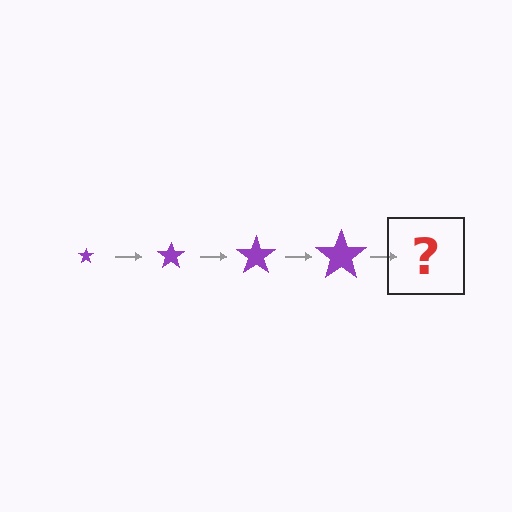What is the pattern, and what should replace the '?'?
The pattern is that the star gets progressively larger each step. The '?' should be a purple star, larger than the previous one.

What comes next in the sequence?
The next element should be a purple star, larger than the previous one.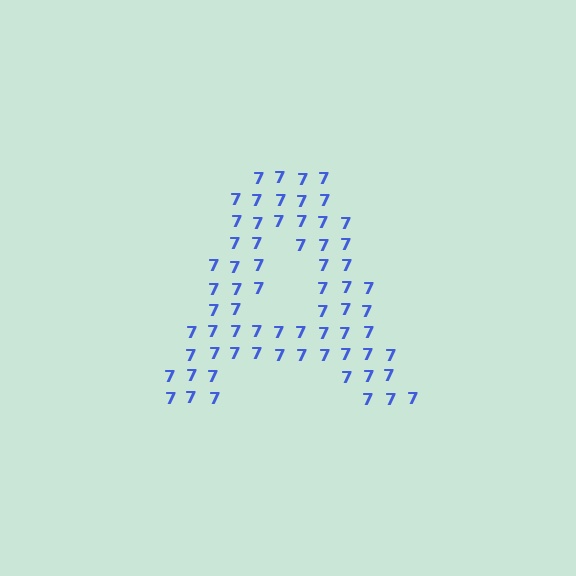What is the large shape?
The large shape is the letter A.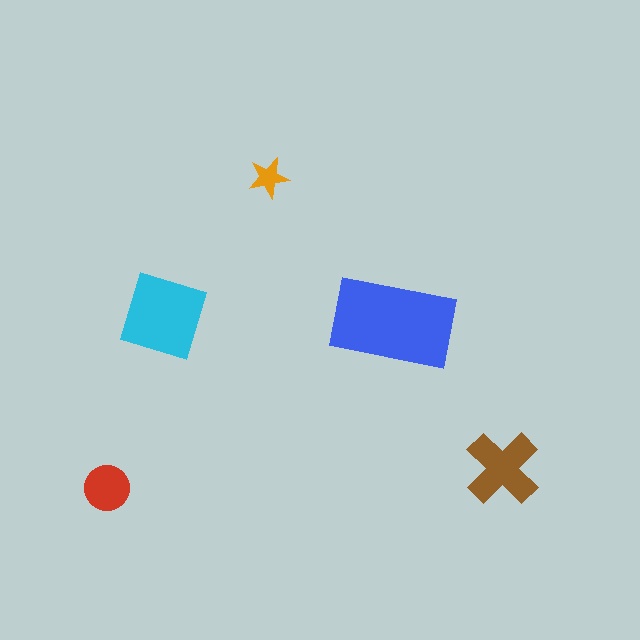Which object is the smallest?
The orange star.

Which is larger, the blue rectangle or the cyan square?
The blue rectangle.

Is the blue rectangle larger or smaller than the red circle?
Larger.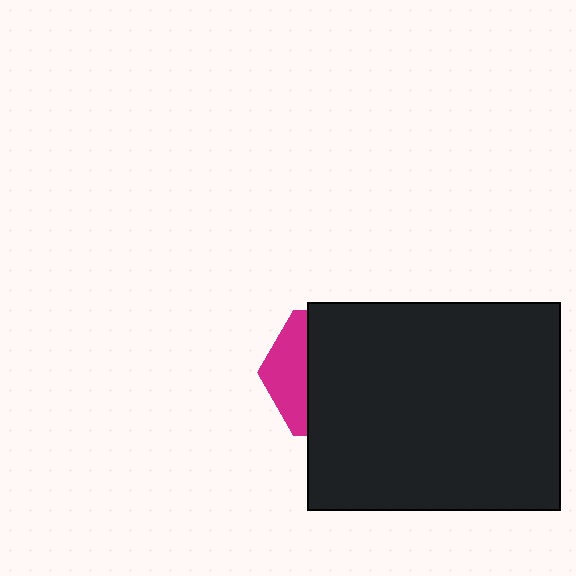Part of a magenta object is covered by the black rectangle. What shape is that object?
It is a hexagon.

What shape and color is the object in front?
The object in front is a black rectangle.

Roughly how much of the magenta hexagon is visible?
A small part of it is visible (roughly 30%).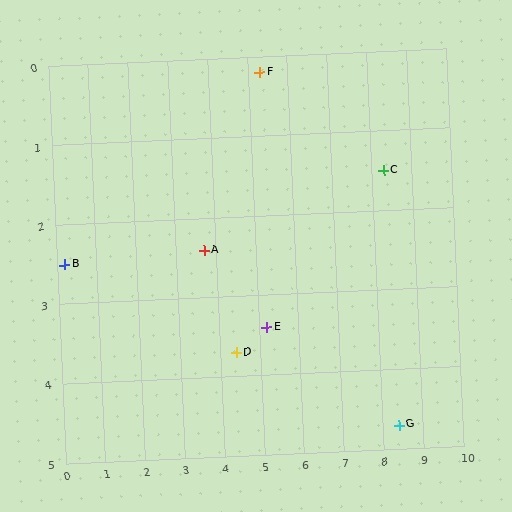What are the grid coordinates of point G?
Point G is at approximately (8.4, 4.7).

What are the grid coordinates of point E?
Point E is at approximately (5.2, 3.4).